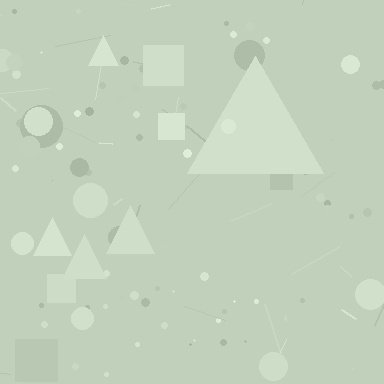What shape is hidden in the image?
A triangle is hidden in the image.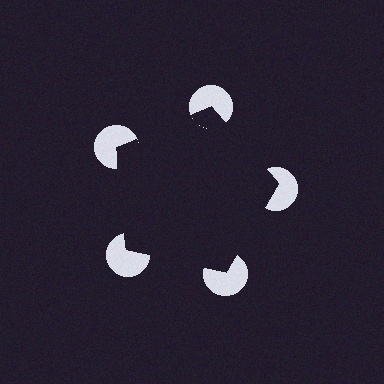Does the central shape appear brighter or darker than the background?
It typically appears slightly darker than the background, even though no actual brightness change is drawn.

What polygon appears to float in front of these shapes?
An illusory pentagon — its edges are inferred from the aligned wedge cuts in the pac-man discs, not physically drawn.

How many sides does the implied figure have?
5 sides.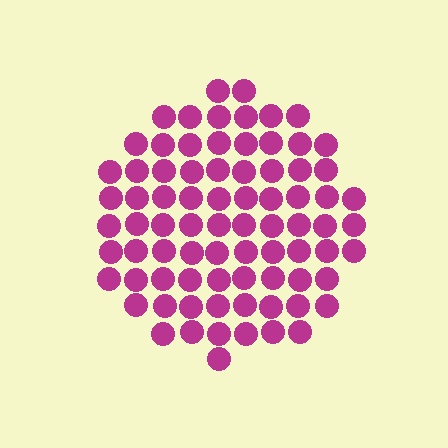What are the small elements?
The small elements are circles.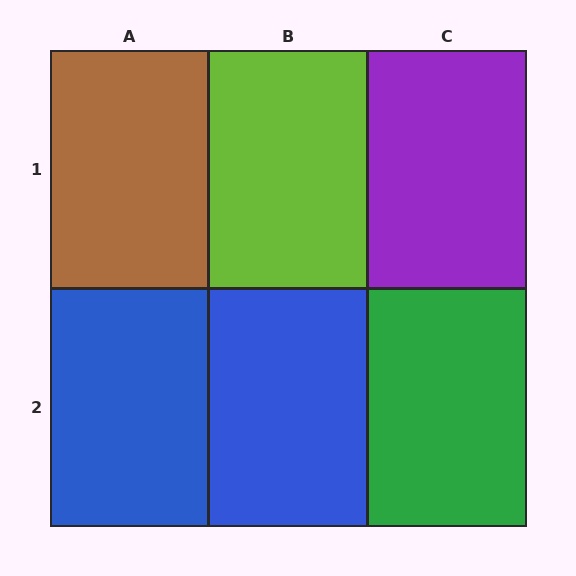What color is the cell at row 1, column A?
Brown.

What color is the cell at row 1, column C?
Purple.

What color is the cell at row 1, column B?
Lime.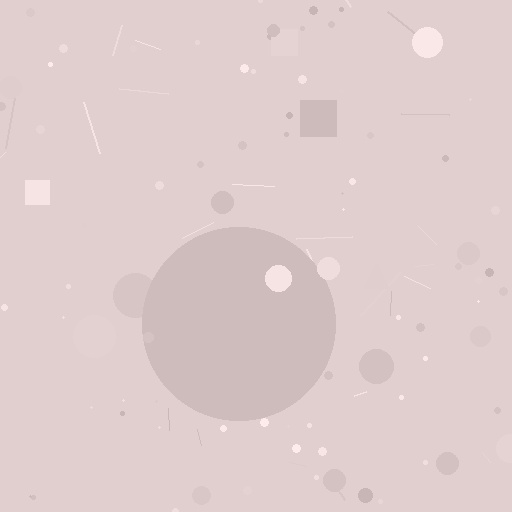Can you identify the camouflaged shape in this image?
The camouflaged shape is a circle.